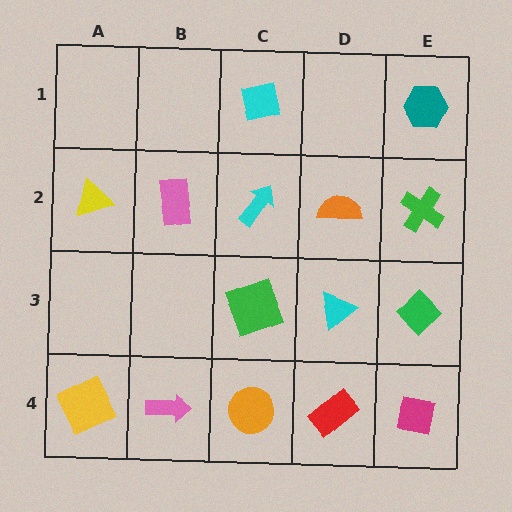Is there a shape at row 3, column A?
No, that cell is empty.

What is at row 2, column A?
A yellow triangle.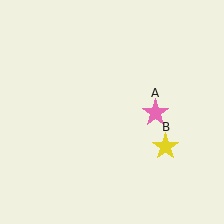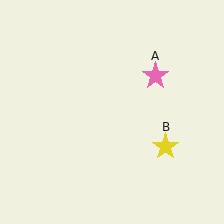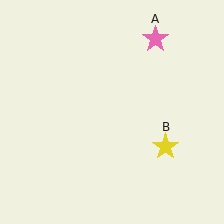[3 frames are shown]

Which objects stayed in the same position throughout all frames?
Yellow star (object B) remained stationary.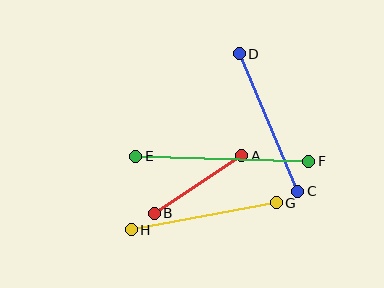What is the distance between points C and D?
The distance is approximately 150 pixels.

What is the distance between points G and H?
The distance is approximately 148 pixels.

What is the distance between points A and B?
The distance is approximately 105 pixels.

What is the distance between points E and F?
The distance is approximately 173 pixels.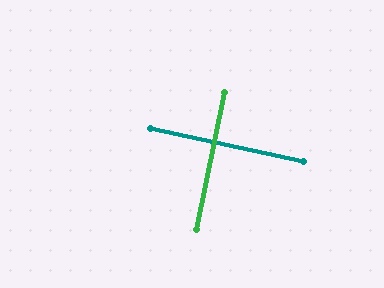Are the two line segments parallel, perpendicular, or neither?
Perpendicular — they meet at approximately 89°.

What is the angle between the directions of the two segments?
Approximately 89 degrees.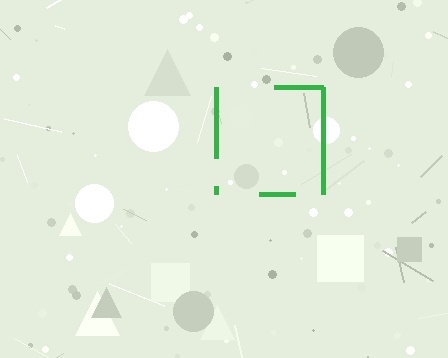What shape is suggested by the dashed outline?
The dashed outline suggests a square.